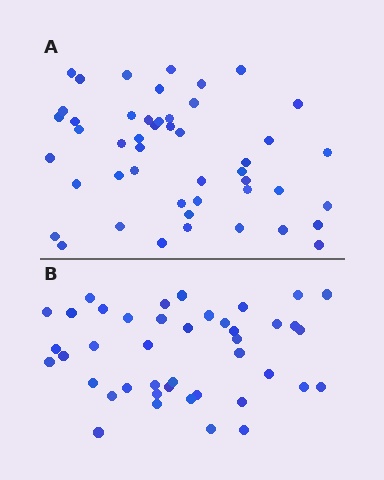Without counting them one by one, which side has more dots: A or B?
Region A (the top region) has more dots.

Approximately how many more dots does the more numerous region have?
Region A has about 6 more dots than region B.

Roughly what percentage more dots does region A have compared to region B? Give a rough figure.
About 15% more.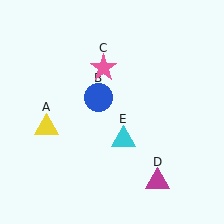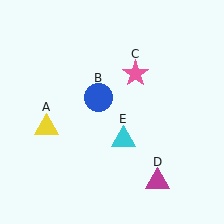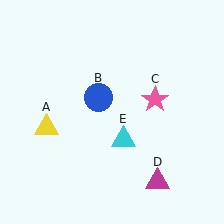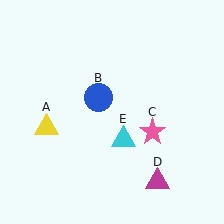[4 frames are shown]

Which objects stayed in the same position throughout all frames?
Yellow triangle (object A) and blue circle (object B) and magenta triangle (object D) and cyan triangle (object E) remained stationary.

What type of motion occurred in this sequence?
The pink star (object C) rotated clockwise around the center of the scene.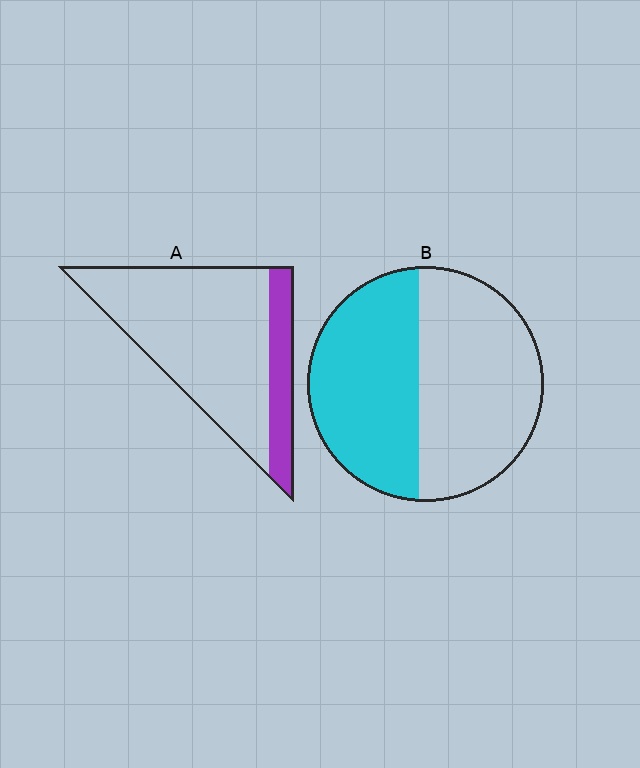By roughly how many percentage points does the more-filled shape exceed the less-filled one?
By roughly 25 percentage points (B over A).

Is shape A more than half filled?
No.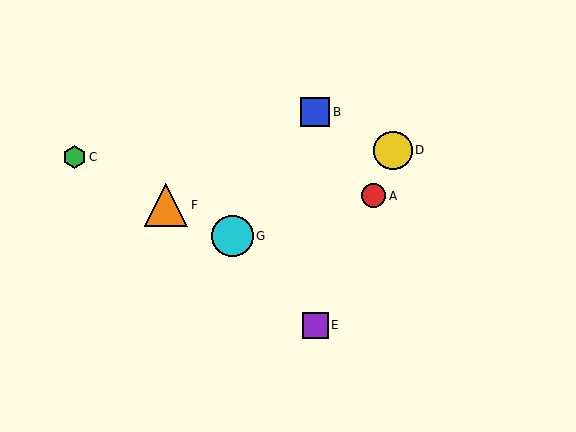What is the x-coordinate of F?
Object F is at x≈166.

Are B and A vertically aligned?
No, B is at x≈315 and A is at x≈374.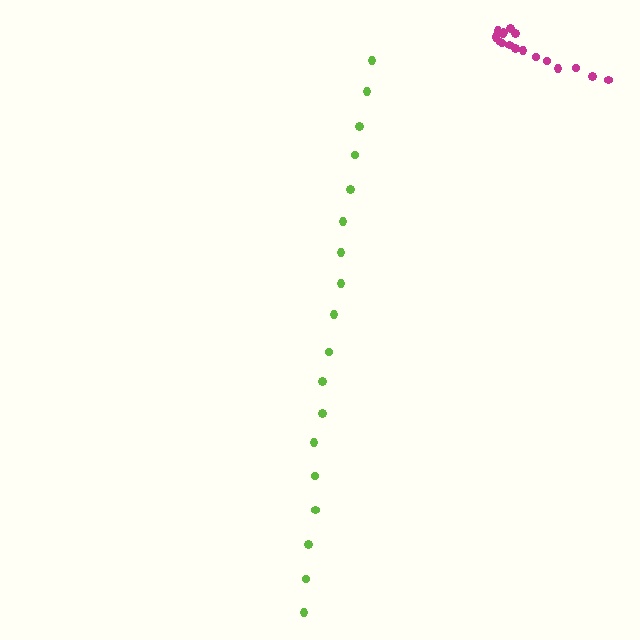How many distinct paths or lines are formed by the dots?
There are 2 distinct paths.